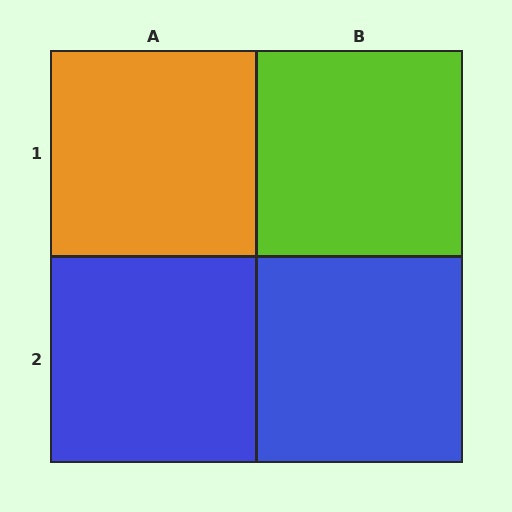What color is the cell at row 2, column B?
Blue.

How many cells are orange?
1 cell is orange.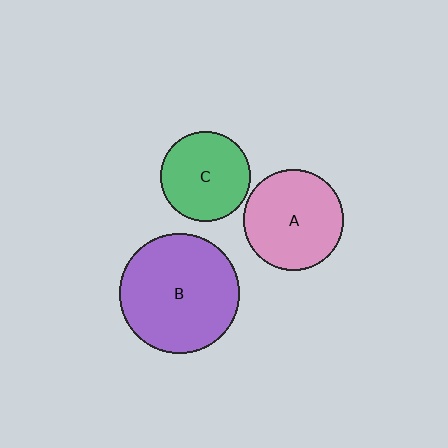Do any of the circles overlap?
No, none of the circles overlap.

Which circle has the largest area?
Circle B (purple).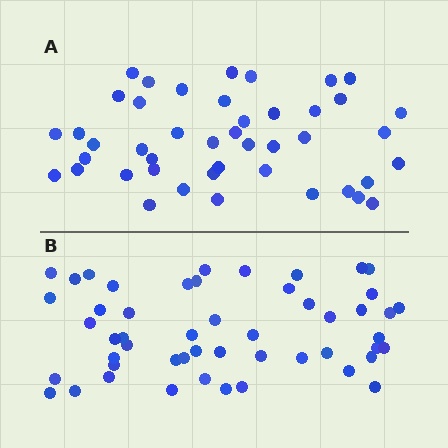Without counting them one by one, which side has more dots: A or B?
Region B (the bottom region) has more dots.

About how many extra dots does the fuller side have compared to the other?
Region B has roughly 8 or so more dots than region A.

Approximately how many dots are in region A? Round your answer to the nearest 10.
About 40 dots. (The exact count is 44, which rounds to 40.)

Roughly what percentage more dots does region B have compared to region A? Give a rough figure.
About 15% more.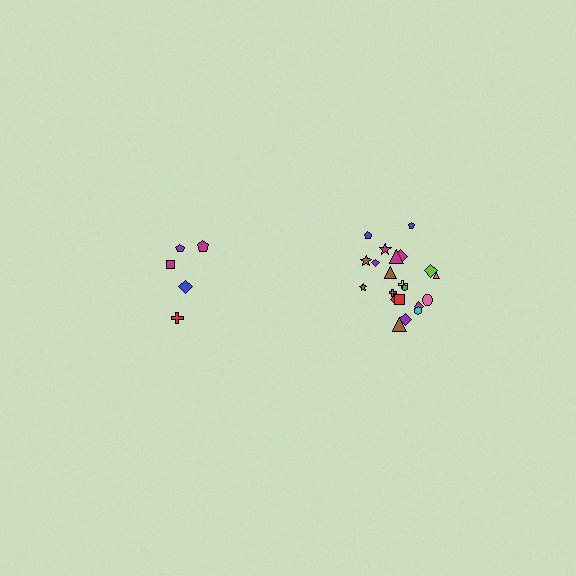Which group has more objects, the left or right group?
The right group.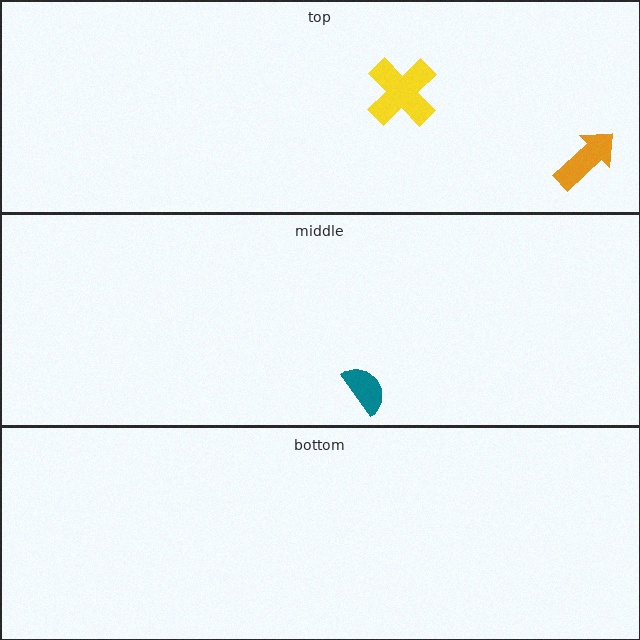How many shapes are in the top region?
2.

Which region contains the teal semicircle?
The middle region.